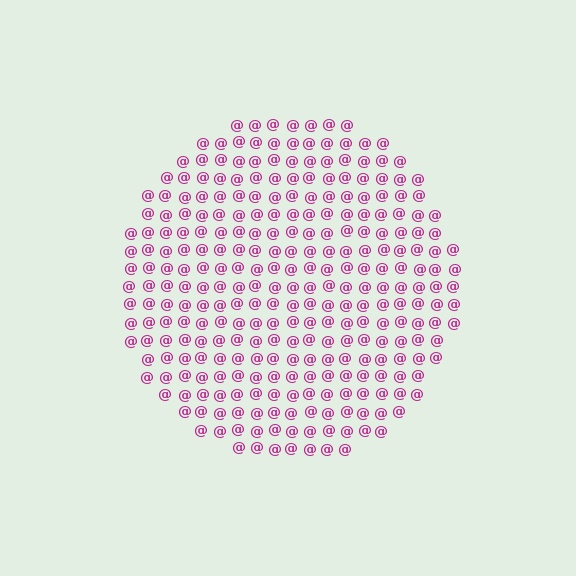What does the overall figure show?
The overall figure shows a circle.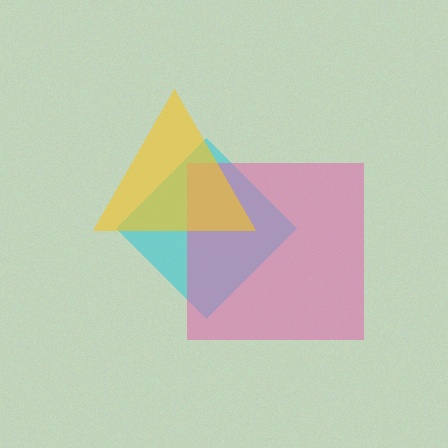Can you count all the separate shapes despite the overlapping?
Yes, there are 3 separate shapes.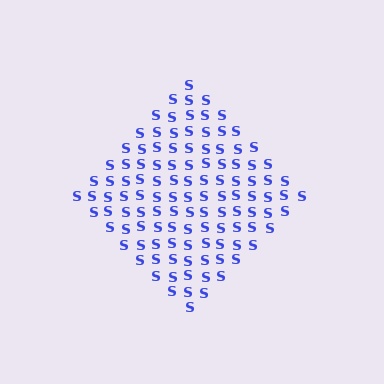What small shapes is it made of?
It is made of small letter S's.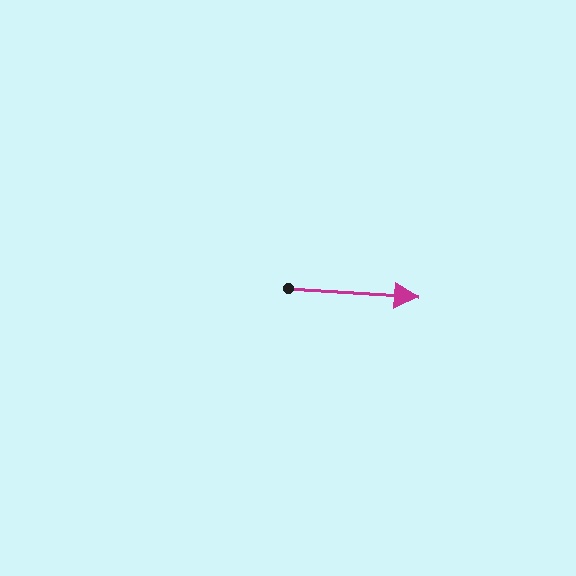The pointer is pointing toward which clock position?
Roughly 3 o'clock.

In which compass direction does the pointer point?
East.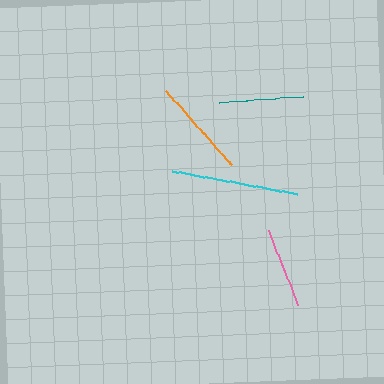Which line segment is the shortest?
The pink line is the shortest at approximately 81 pixels.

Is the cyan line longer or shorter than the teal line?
The cyan line is longer than the teal line.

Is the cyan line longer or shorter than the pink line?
The cyan line is longer than the pink line.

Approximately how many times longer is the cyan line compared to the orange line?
The cyan line is approximately 1.3 times the length of the orange line.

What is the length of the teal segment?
The teal segment is approximately 85 pixels long.